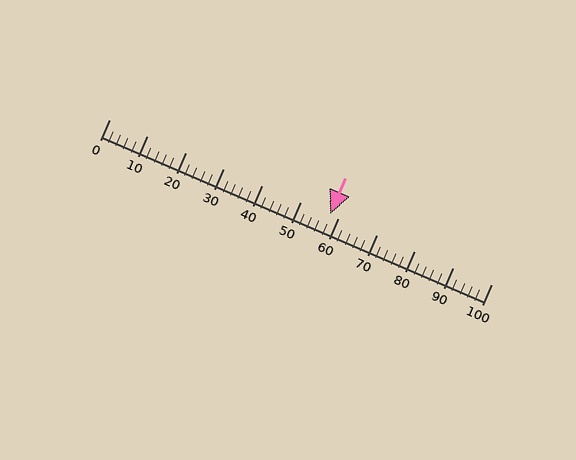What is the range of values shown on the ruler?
The ruler shows values from 0 to 100.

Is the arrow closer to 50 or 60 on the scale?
The arrow is closer to 60.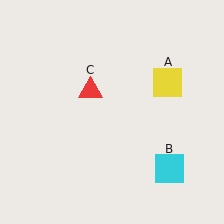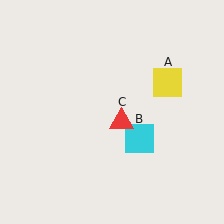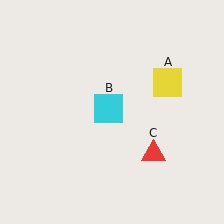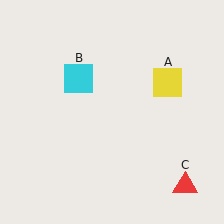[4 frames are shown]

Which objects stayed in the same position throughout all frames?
Yellow square (object A) remained stationary.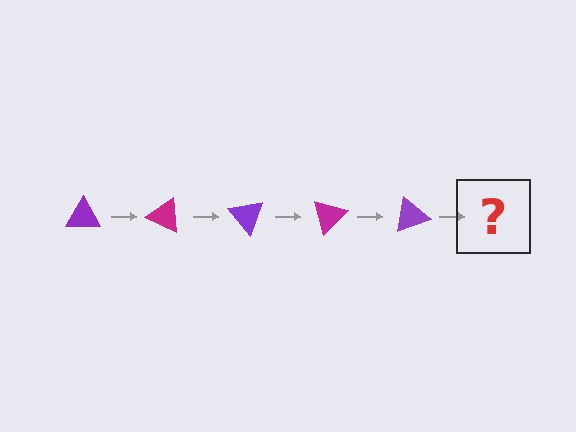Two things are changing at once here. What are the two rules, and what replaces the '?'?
The two rules are that it rotates 25 degrees each step and the color cycles through purple and magenta. The '?' should be a magenta triangle, rotated 125 degrees from the start.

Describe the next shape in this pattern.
It should be a magenta triangle, rotated 125 degrees from the start.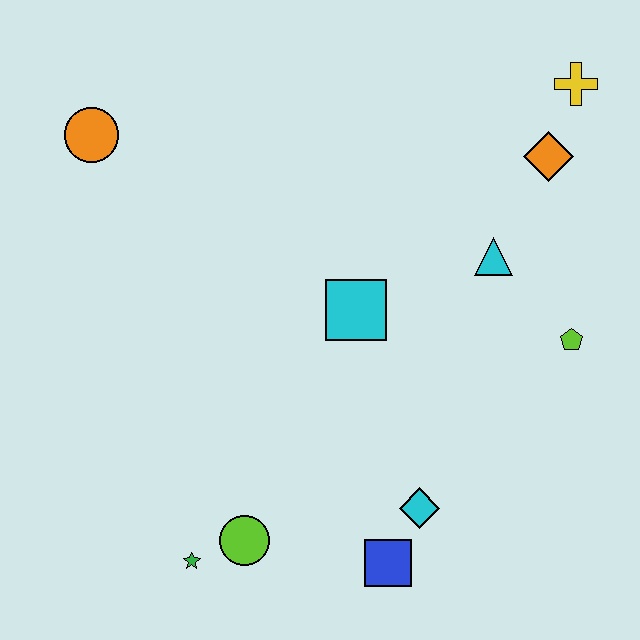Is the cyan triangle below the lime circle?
No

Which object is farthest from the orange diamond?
The green star is farthest from the orange diamond.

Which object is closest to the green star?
The lime circle is closest to the green star.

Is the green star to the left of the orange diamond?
Yes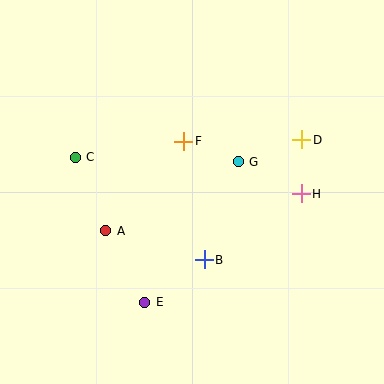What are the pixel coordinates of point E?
Point E is at (145, 302).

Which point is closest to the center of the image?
Point F at (184, 141) is closest to the center.